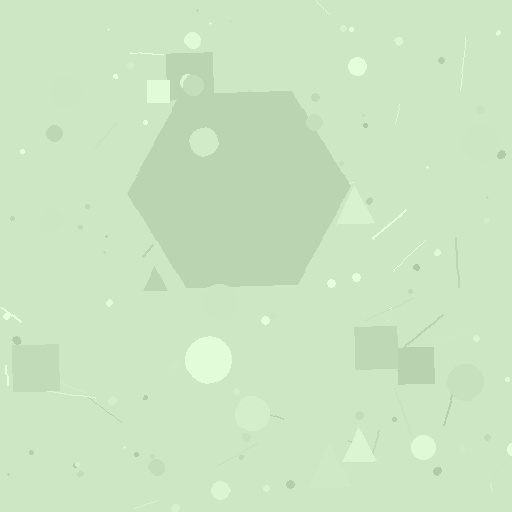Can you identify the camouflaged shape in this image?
The camouflaged shape is a hexagon.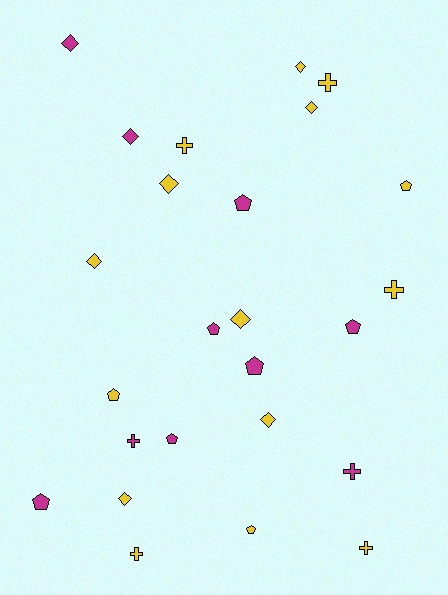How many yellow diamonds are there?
There are 7 yellow diamonds.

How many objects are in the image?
There are 25 objects.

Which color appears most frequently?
Yellow, with 15 objects.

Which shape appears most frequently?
Pentagon, with 9 objects.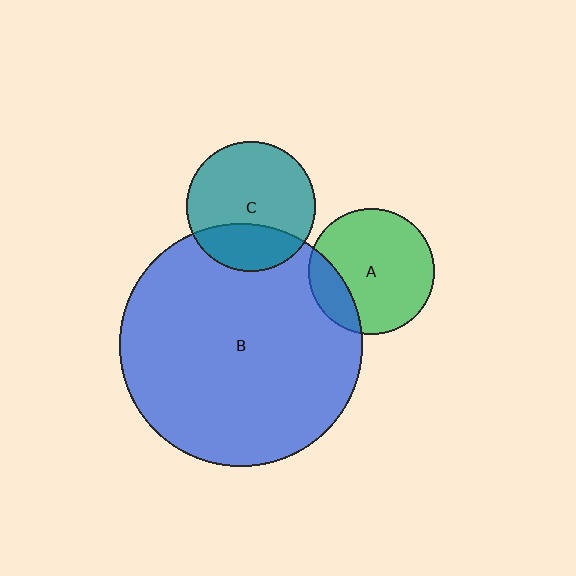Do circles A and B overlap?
Yes.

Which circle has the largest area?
Circle B (blue).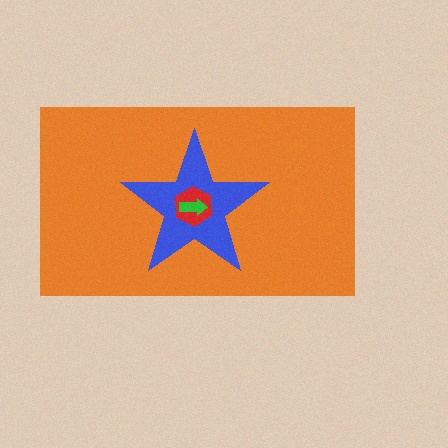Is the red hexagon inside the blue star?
Yes.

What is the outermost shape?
The orange rectangle.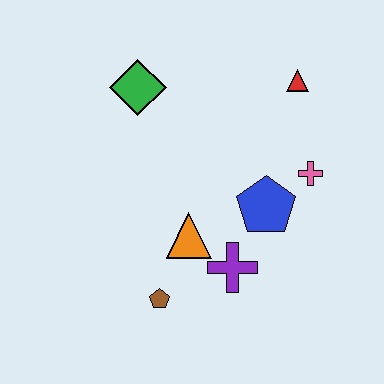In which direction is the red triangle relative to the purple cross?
The red triangle is above the purple cross.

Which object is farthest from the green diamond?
The brown pentagon is farthest from the green diamond.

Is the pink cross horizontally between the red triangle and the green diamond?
No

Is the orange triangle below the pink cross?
Yes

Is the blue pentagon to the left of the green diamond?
No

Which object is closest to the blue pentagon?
The pink cross is closest to the blue pentagon.